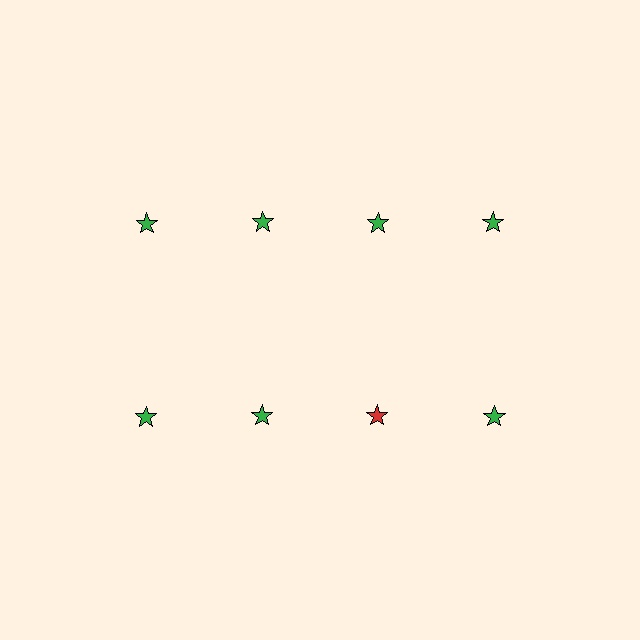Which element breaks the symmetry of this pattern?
The red star in the second row, center column breaks the symmetry. All other shapes are green stars.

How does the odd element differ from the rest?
It has a different color: red instead of green.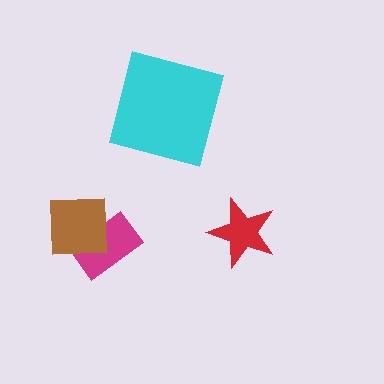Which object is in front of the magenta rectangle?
The brown square is in front of the magenta rectangle.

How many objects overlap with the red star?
0 objects overlap with the red star.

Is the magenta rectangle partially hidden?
Yes, it is partially covered by another shape.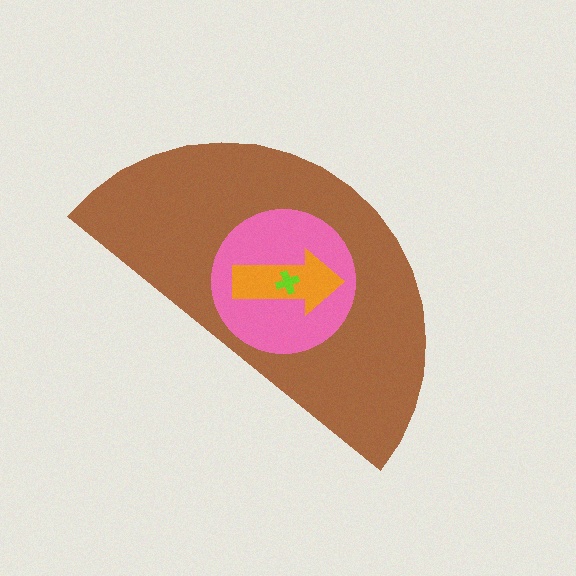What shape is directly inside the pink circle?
The orange arrow.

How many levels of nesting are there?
4.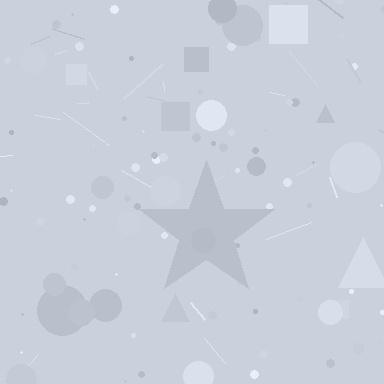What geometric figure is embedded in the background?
A star is embedded in the background.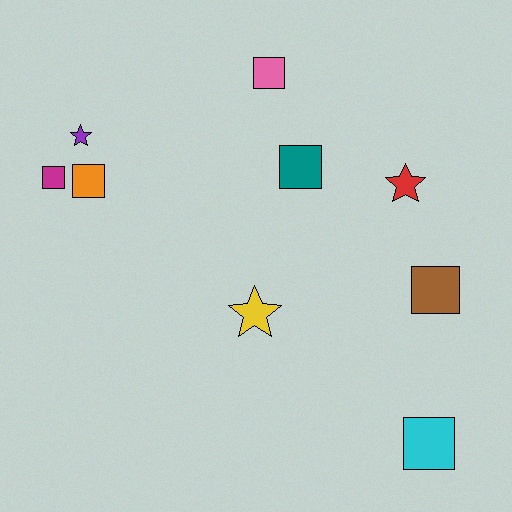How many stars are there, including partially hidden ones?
There are 3 stars.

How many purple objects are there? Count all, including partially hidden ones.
There is 1 purple object.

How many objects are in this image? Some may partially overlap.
There are 9 objects.